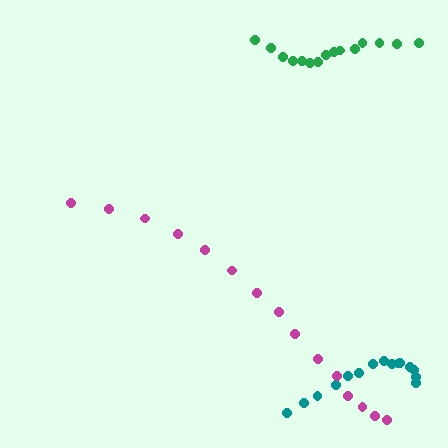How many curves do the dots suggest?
There are 3 distinct paths.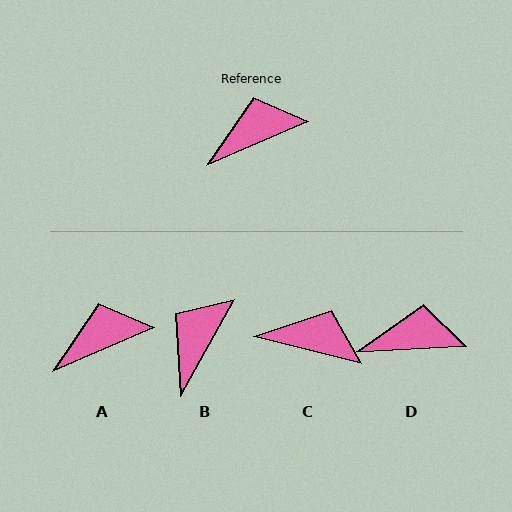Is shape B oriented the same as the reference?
No, it is off by about 38 degrees.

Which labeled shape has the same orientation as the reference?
A.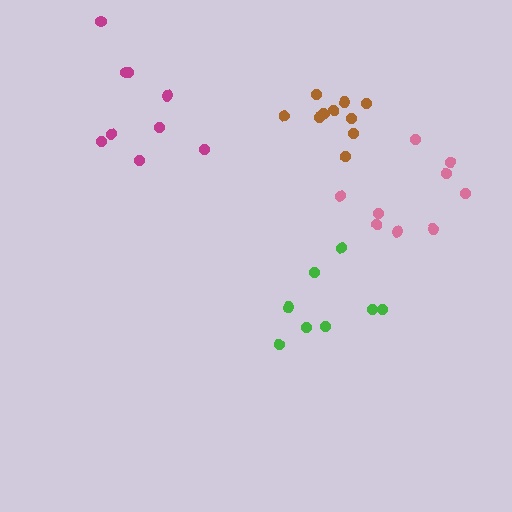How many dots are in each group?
Group 1: 10 dots, Group 2: 8 dots, Group 3: 9 dots, Group 4: 9 dots (36 total).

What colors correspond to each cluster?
The clusters are colored: brown, green, pink, magenta.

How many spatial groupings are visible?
There are 4 spatial groupings.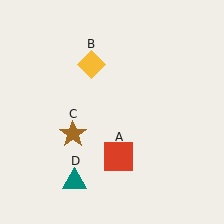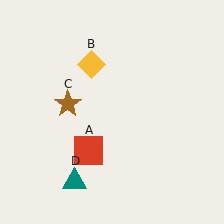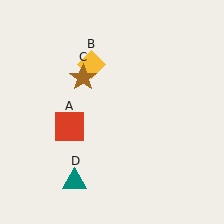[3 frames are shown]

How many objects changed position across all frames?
2 objects changed position: red square (object A), brown star (object C).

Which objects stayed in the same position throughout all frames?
Yellow diamond (object B) and teal triangle (object D) remained stationary.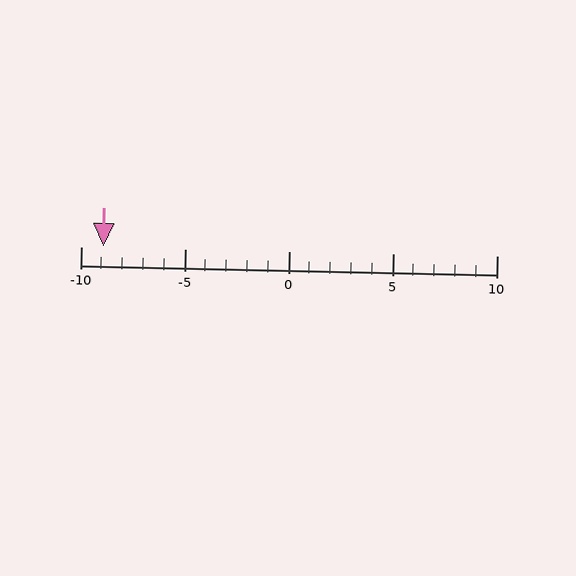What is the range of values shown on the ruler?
The ruler shows values from -10 to 10.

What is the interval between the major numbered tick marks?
The major tick marks are spaced 5 units apart.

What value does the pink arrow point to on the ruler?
The pink arrow points to approximately -9.